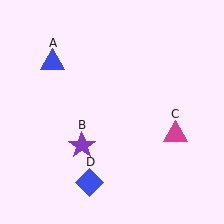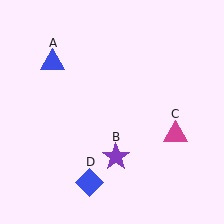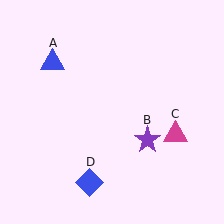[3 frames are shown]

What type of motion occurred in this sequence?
The purple star (object B) rotated counterclockwise around the center of the scene.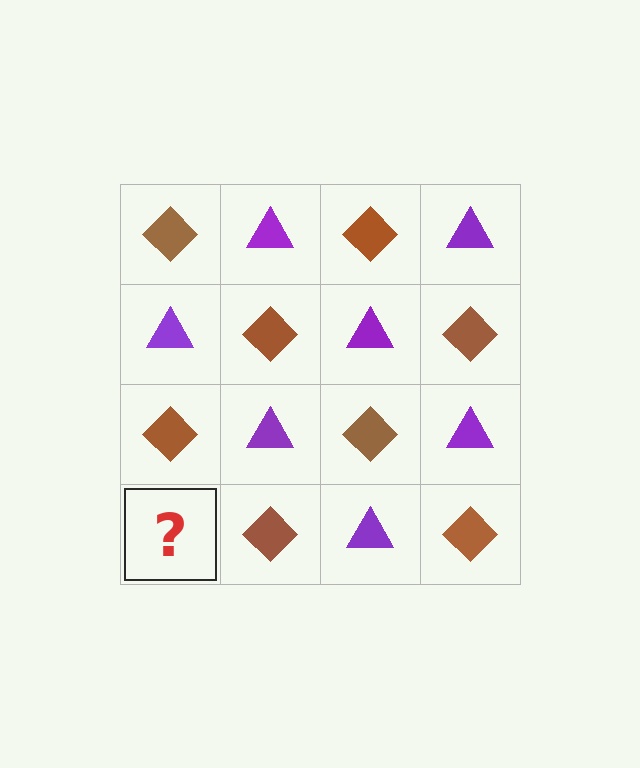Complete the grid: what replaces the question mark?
The question mark should be replaced with a purple triangle.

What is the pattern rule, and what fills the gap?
The rule is that it alternates brown diamond and purple triangle in a checkerboard pattern. The gap should be filled with a purple triangle.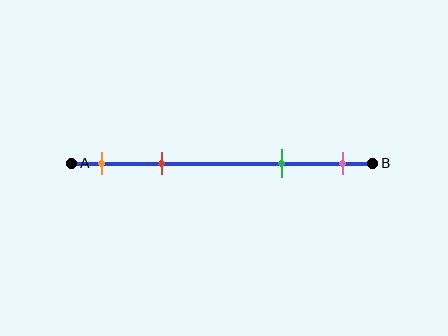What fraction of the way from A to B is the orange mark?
The orange mark is approximately 10% (0.1) of the way from A to B.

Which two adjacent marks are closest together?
The orange and red marks are the closest adjacent pair.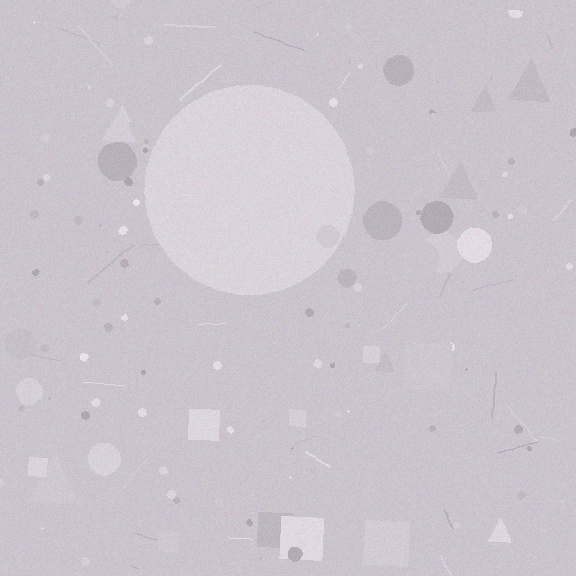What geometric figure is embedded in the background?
A circle is embedded in the background.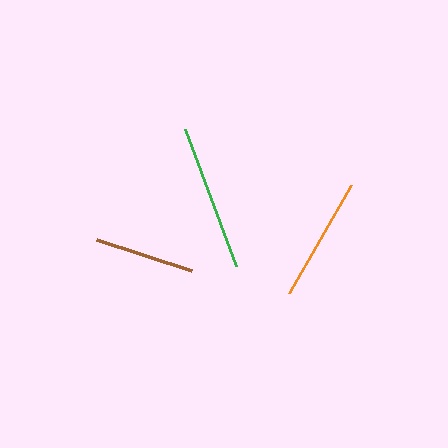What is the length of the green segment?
The green segment is approximately 146 pixels long.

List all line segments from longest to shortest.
From longest to shortest: green, orange, brown.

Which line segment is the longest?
The green line is the longest at approximately 146 pixels.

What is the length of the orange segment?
The orange segment is approximately 125 pixels long.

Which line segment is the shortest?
The brown line is the shortest at approximately 100 pixels.